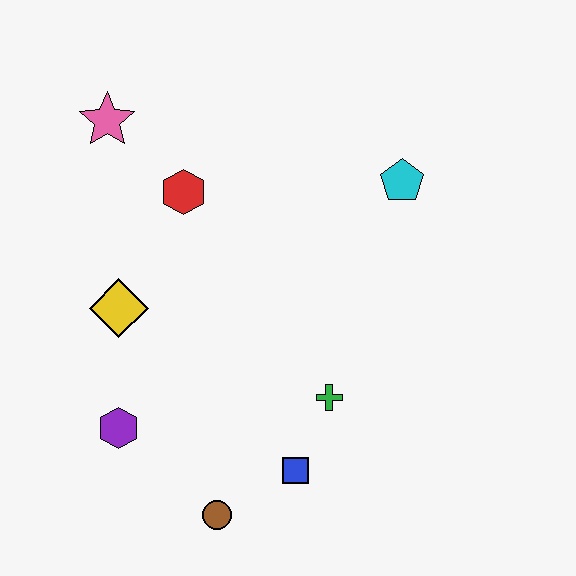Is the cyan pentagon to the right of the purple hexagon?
Yes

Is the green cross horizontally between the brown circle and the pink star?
No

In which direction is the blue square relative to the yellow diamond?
The blue square is to the right of the yellow diamond.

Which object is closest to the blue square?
The green cross is closest to the blue square.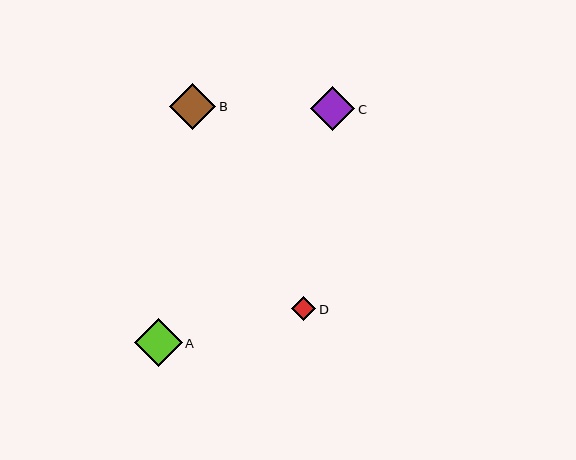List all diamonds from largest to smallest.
From largest to smallest: A, B, C, D.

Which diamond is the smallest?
Diamond D is the smallest with a size of approximately 24 pixels.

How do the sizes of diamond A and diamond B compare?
Diamond A and diamond B are approximately the same size.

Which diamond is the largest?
Diamond A is the largest with a size of approximately 48 pixels.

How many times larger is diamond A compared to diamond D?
Diamond A is approximately 2.0 times the size of diamond D.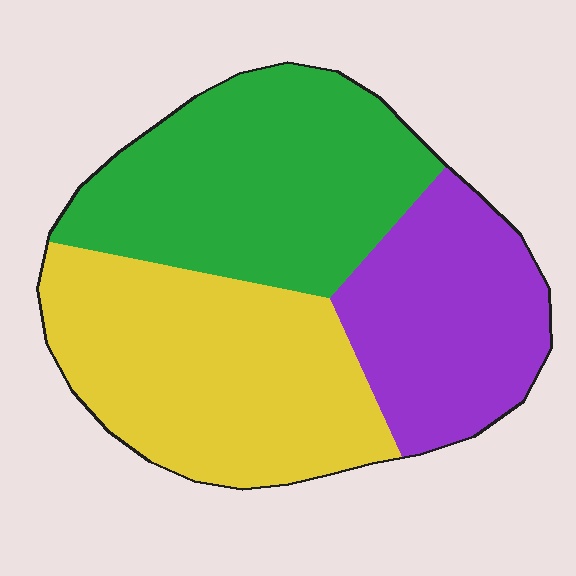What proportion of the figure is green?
Green takes up between a quarter and a half of the figure.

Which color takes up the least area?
Purple, at roughly 25%.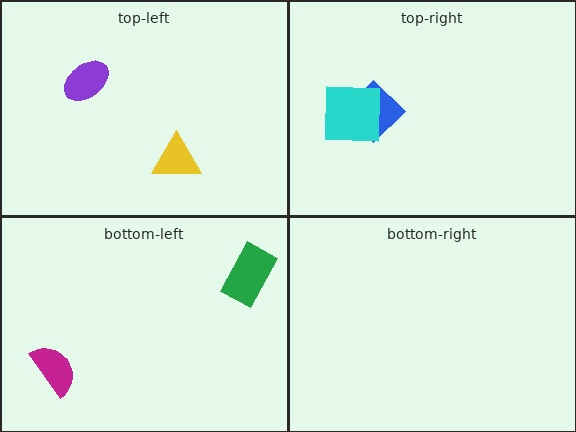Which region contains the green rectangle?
The bottom-left region.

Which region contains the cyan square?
The top-right region.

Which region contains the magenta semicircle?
The bottom-left region.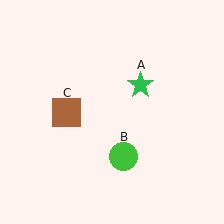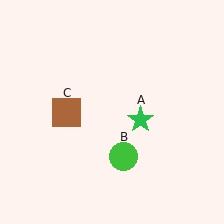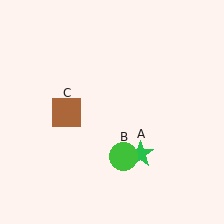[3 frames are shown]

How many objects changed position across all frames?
1 object changed position: green star (object A).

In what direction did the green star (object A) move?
The green star (object A) moved down.